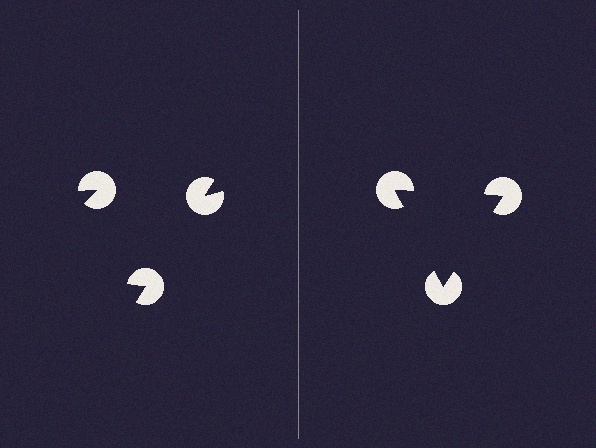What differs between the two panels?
The pac-man discs are positioned identically on both sides; only the wedge orientations differ. On the right they align to a triangle; on the left they are misaligned.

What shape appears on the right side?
An illusory triangle.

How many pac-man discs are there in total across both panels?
6 — 3 on each side.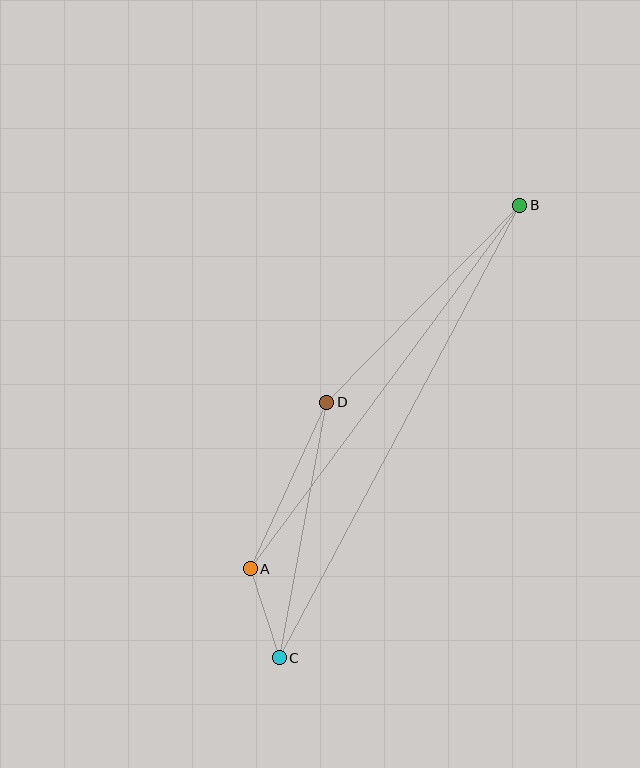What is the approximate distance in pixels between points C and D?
The distance between C and D is approximately 259 pixels.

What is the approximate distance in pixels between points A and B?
The distance between A and B is approximately 452 pixels.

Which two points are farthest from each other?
Points B and C are farthest from each other.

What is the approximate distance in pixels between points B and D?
The distance between B and D is approximately 276 pixels.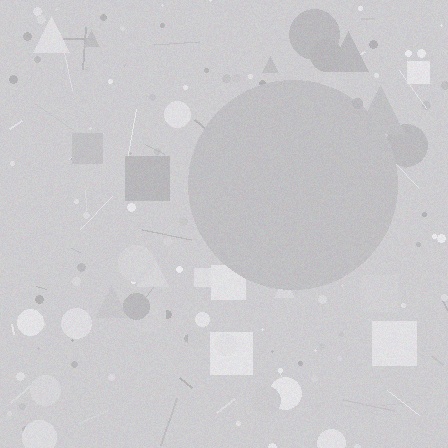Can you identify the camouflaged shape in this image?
The camouflaged shape is a circle.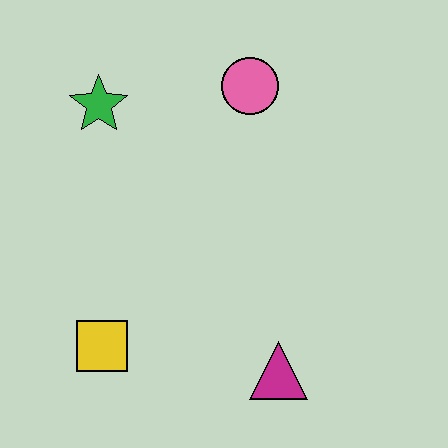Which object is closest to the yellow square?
The magenta triangle is closest to the yellow square.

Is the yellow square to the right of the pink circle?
No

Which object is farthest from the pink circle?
The yellow square is farthest from the pink circle.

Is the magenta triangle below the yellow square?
Yes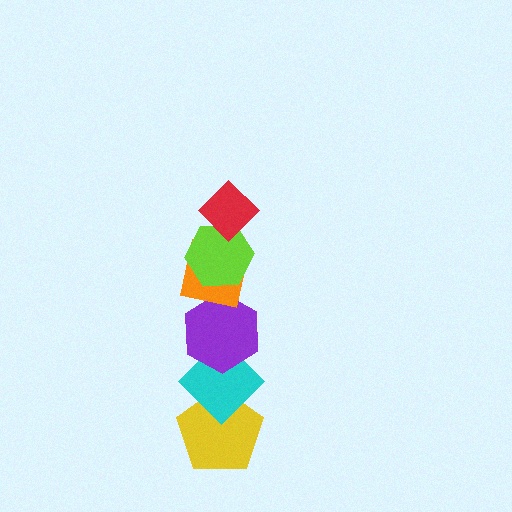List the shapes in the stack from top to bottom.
From top to bottom: the red diamond, the lime hexagon, the orange square, the purple hexagon, the cyan diamond, the yellow pentagon.